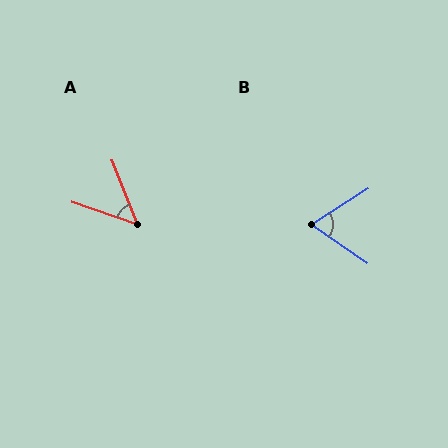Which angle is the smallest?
A, at approximately 49 degrees.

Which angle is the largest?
B, at approximately 67 degrees.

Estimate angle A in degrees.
Approximately 49 degrees.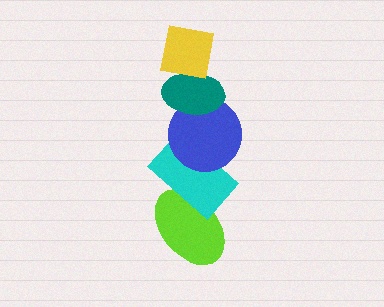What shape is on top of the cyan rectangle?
The blue circle is on top of the cyan rectangle.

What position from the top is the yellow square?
The yellow square is 1st from the top.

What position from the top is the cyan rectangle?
The cyan rectangle is 4th from the top.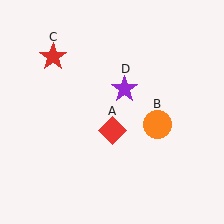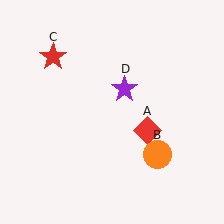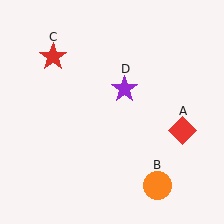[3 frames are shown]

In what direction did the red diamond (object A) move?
The red diamond (object A) moved right.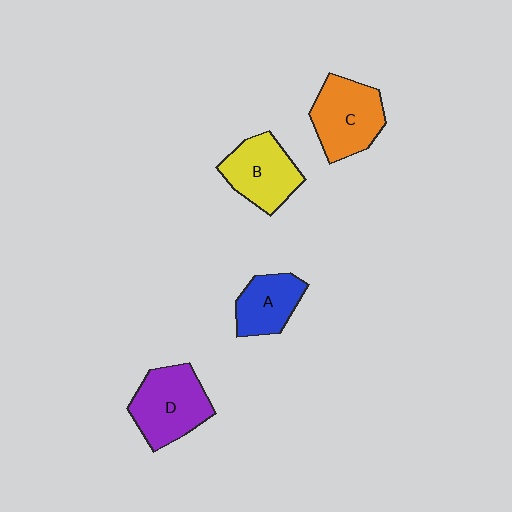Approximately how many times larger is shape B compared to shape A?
Approximately 1.2 times.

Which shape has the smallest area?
Shape A (blue).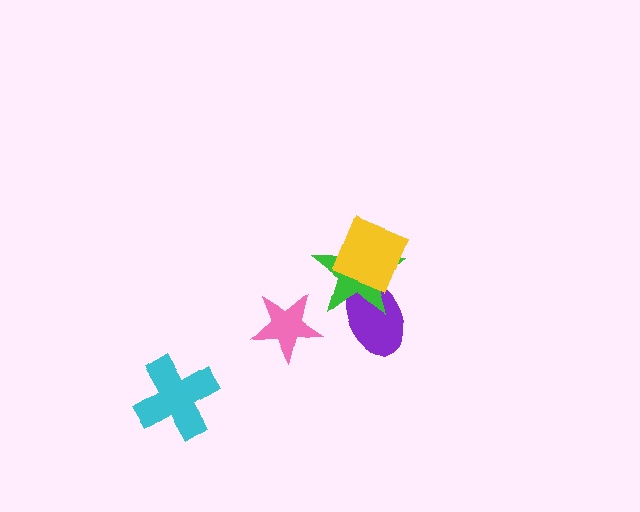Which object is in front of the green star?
The yellow diamond is in front of the green star.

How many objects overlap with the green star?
2 objects overlap with the green star.